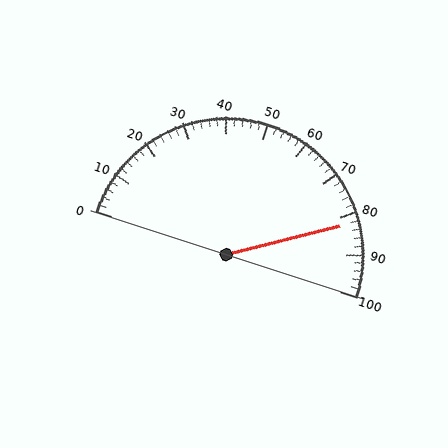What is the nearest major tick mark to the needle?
The nearest major tick mark is 80.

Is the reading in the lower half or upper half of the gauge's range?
The reading is in the upper half of the range (0 to 100).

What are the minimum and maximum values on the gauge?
The gauge ranges from 0 to 100.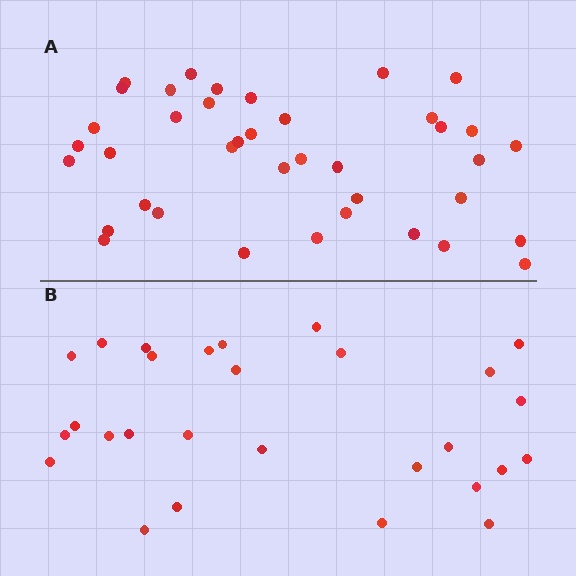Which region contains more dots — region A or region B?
Region A (the top region) has more dots.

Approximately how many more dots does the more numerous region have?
Region A has roughly 12 or so more dots than region B.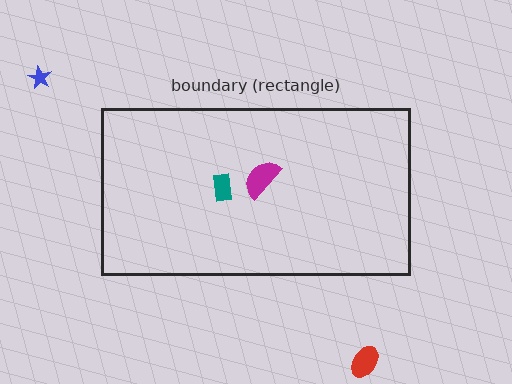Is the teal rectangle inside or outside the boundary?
Inside.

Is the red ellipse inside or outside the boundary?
Outside.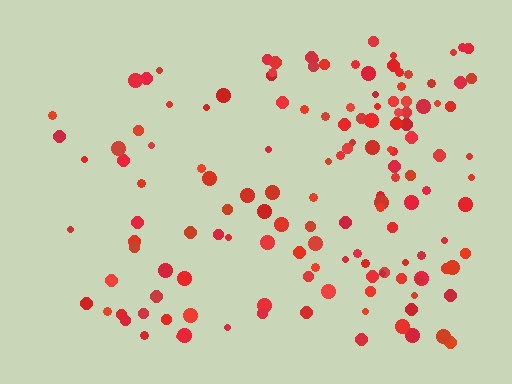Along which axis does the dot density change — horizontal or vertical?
Horizontal.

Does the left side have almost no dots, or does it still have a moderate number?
Still a moderate number, just noticeably fewer than the right.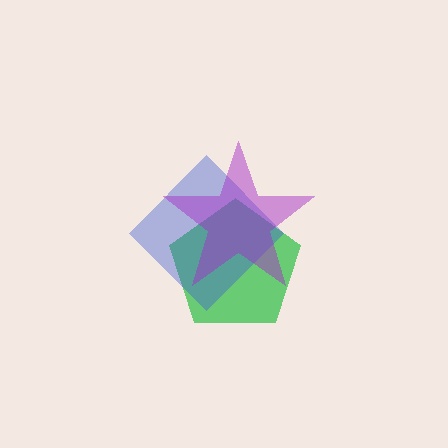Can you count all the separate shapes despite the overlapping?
Yes, there are 3 separate shapes.